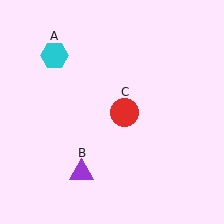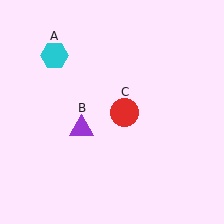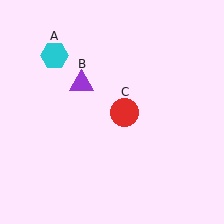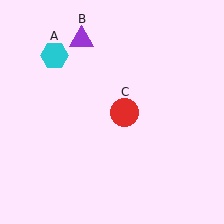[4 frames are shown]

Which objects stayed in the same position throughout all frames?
Cyan hexagon (object A) and red circle (object C) remained stationary.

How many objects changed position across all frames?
1 object changed position: purple triangle (object B).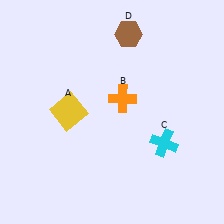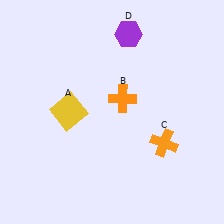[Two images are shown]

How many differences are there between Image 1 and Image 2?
There are 2 differences between the two images.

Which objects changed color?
C changed from cyan to orange. D changed from brown to purple.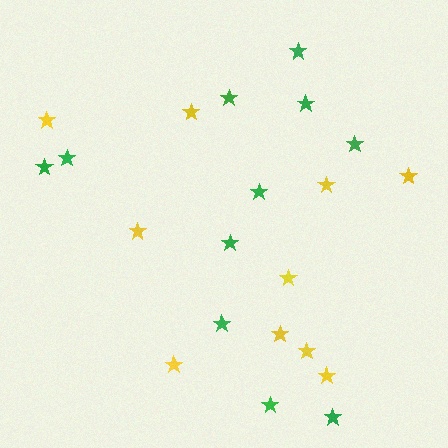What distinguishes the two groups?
There are 2 groups: one group of yellow stars (10) and one group of green stars (11).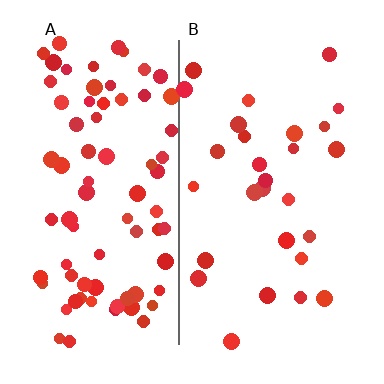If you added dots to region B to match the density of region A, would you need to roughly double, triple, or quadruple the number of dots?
Approximately triple.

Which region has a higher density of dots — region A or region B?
A (the left).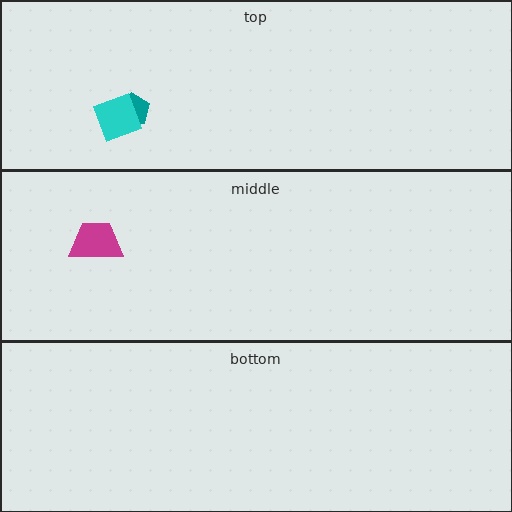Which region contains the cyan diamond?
The top region.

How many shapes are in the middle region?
1.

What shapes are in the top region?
The teal pentagon, the cyan diamond.